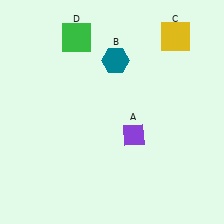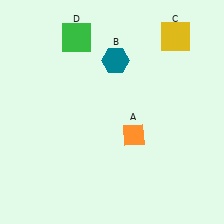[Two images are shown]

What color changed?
The diamond (A) changed from purple in Image 1 to orange in Image 2.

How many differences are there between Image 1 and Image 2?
There is 1 difference between the two images.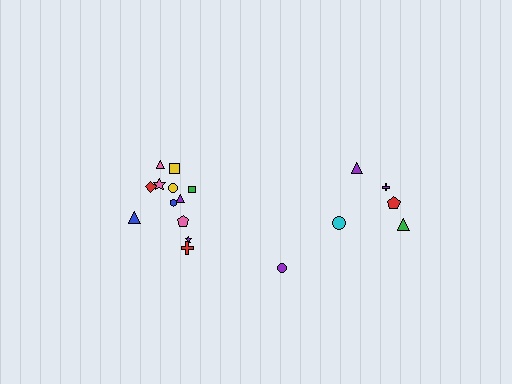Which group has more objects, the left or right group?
The left group.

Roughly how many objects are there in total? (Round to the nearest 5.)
Roughly 20 objects in total.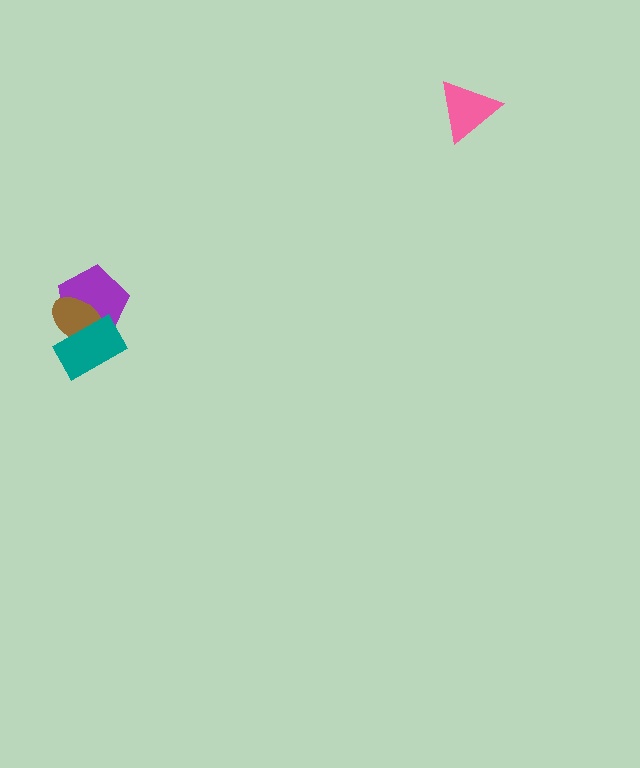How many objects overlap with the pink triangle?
0 objects overlap with the pink triangle.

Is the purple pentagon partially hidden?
Yes, it is partially covered by another shape.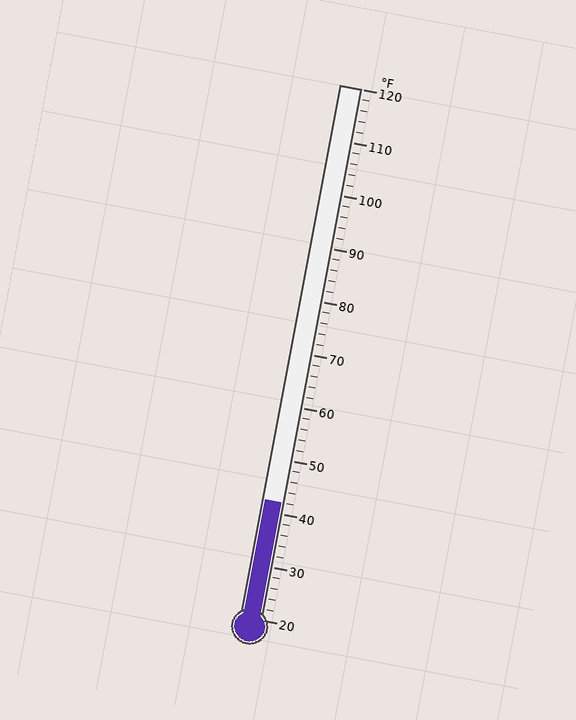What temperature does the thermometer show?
The thermometer shows approximately 42°F.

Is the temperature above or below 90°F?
The temperature is below 90°F.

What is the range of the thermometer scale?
The thermometer scale ranges from 20°F to 120°F.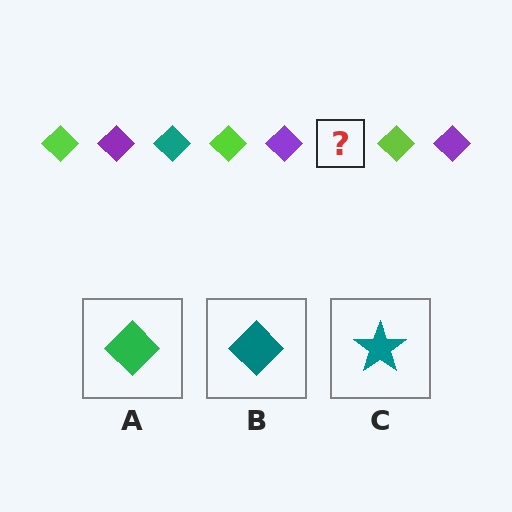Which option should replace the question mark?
Option B.